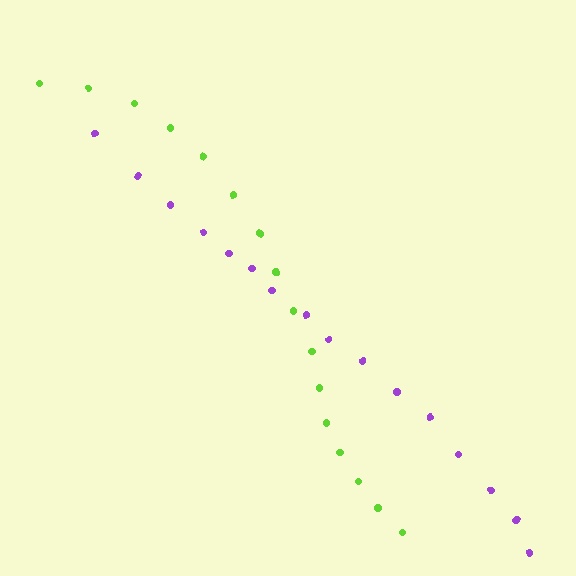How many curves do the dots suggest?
There are 2 distinct paths.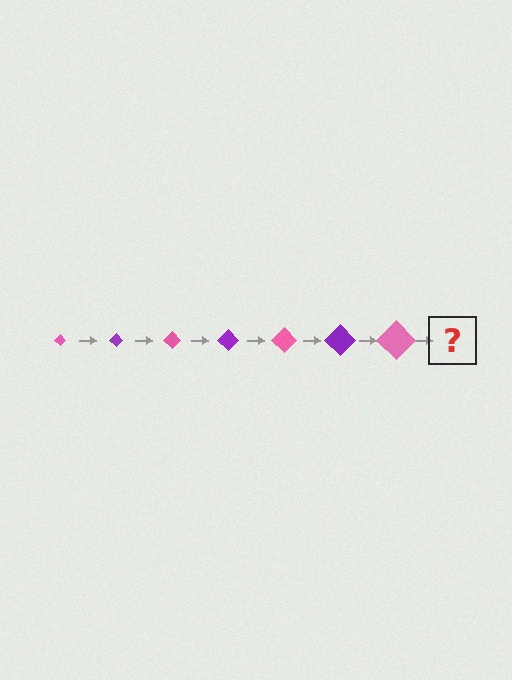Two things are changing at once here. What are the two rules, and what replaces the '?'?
The two rules are that the diamond grows larger each step and the color cycles through pink and purple. The '?' should be a purple diamond, larger than the previous one.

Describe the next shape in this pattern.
It should be a purple diamond, larger than the previous one.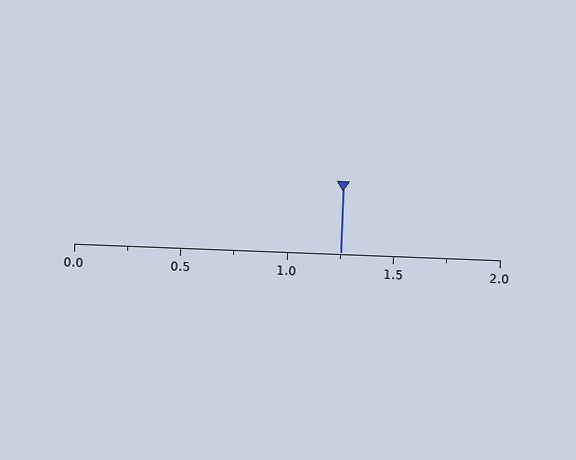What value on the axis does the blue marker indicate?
The marker indicates approximately 1.25.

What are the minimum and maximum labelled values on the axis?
The axis runs from 0.0 to 2.0.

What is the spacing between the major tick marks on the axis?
The major ticks are spaced 0.5 apart.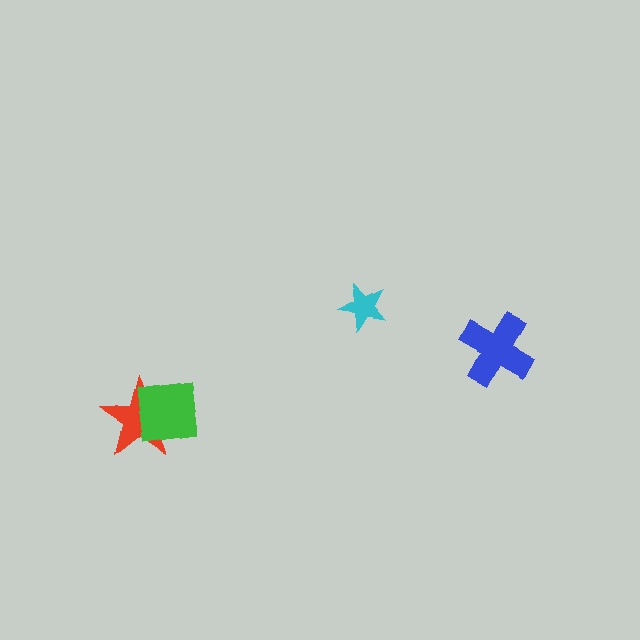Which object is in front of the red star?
The green square is in front of the red star.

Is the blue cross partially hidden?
No, no other shape covers it.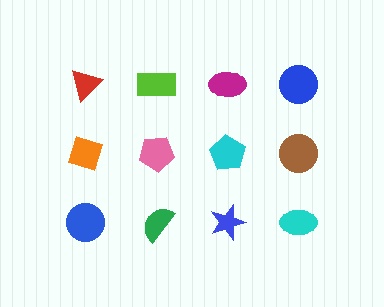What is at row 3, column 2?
A green semicircle.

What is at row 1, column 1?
A red triangle.